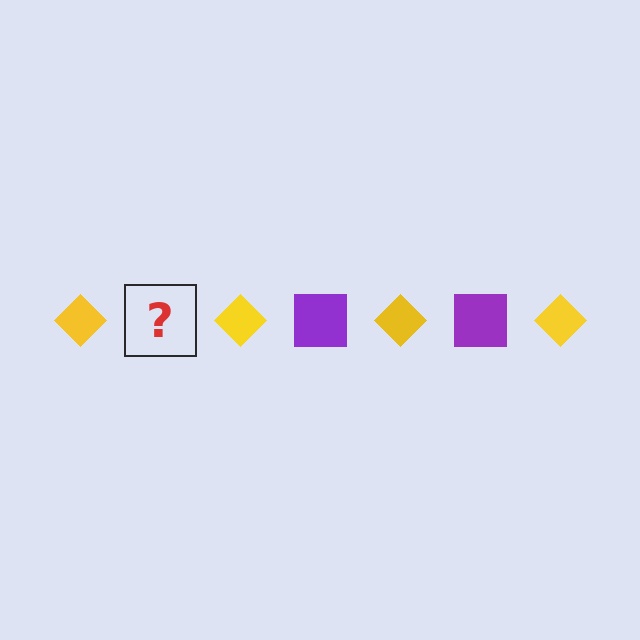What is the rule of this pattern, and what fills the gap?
The rule is that the pattern alternates between yellow diamond and purple square. The gap should be filled with a purple square.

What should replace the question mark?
The question mark should be replaced with a purple square.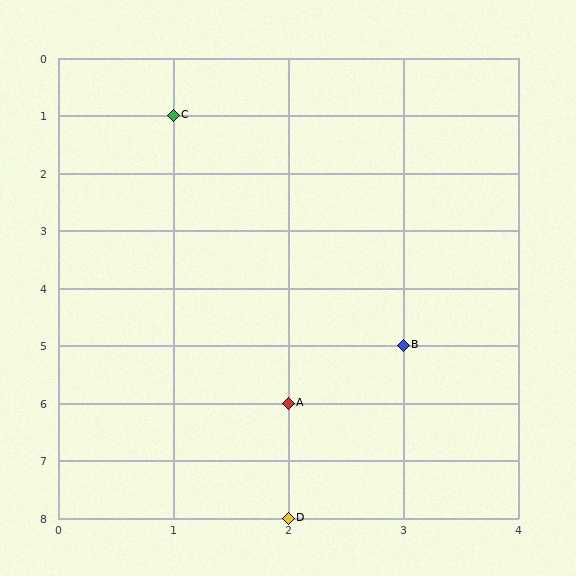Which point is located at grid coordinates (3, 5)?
Point B is at (3, 5).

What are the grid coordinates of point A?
Point A is at grid coordinates (2, 6).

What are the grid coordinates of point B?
Point B is at grid coordinates (3, 5).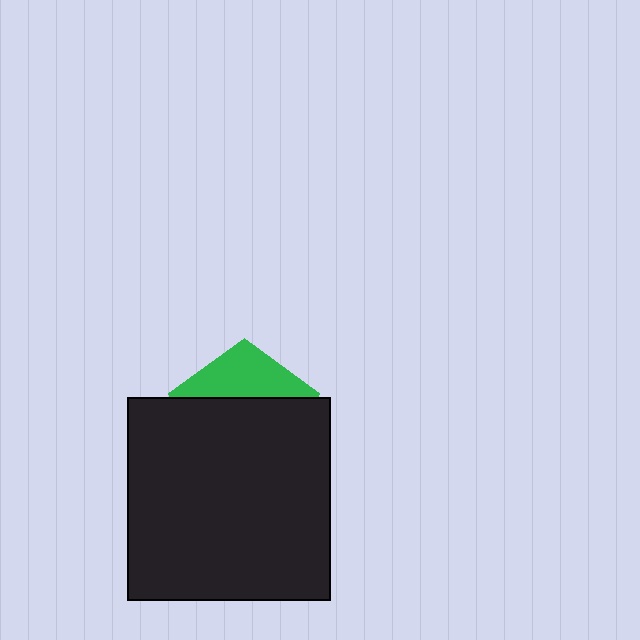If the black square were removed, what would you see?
You would see the complete green pentagon.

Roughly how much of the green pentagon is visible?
A small part of it is visible (roughly 32%).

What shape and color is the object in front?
The object in front is a black square.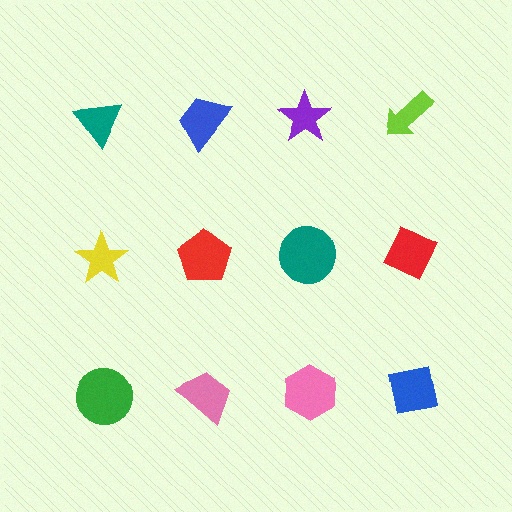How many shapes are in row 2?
4 shapes.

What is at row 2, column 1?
A yellow star.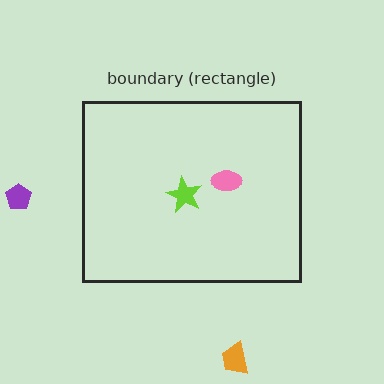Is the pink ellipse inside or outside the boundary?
Inside.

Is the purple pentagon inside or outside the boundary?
Outside.